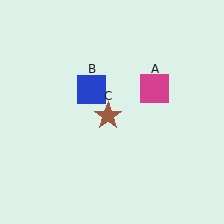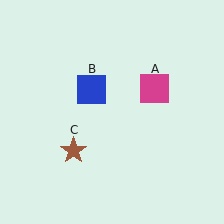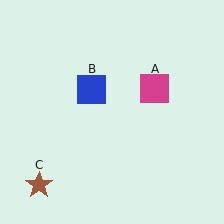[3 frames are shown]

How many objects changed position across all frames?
1 object changed position: brown star (object C).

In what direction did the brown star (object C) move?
The brown star (object C) moved down and to the left.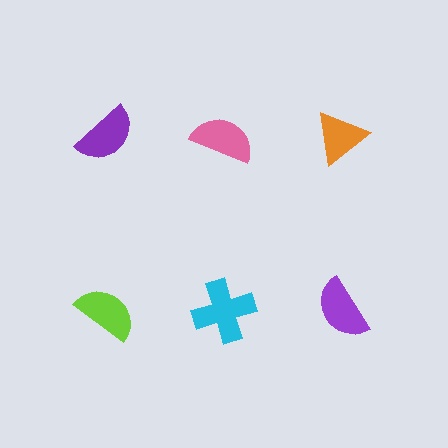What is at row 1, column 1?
A purple semicircle.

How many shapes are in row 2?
3 shapes.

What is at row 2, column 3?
A purple semicircle.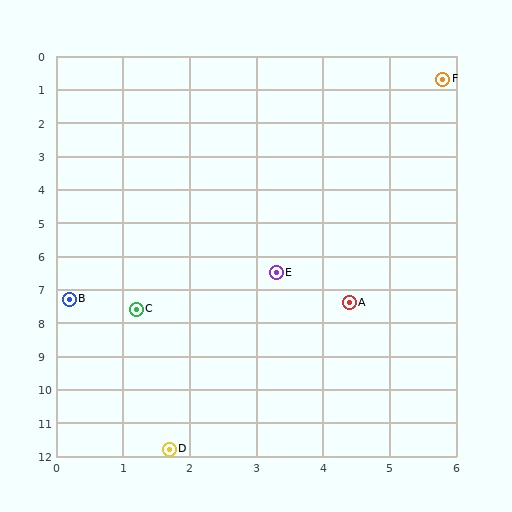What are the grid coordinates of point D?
Point D is at approximately (1.7, 11.8).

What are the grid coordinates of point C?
Point C is at approximately (1.2, 7.6).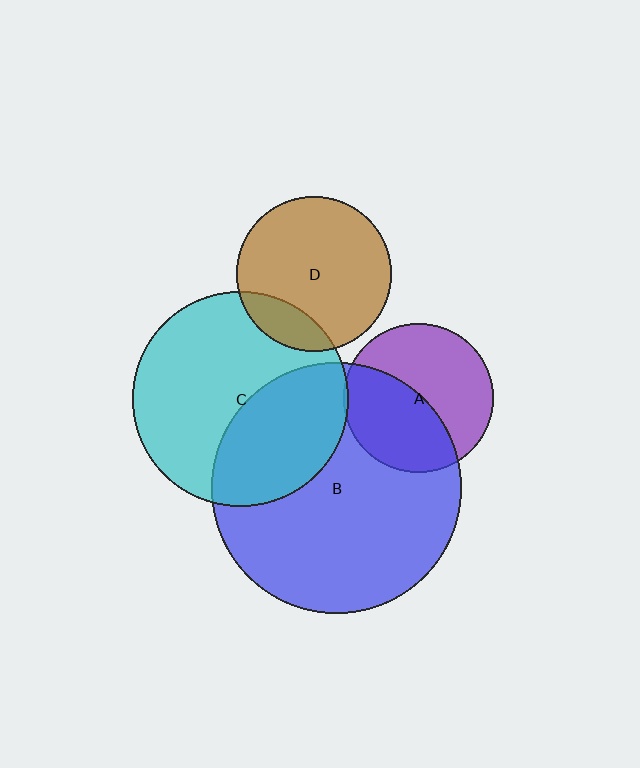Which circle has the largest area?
Circle B (blue).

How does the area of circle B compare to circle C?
Approximately 1.3 times.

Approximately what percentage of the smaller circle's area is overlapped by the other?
Approximately 5%.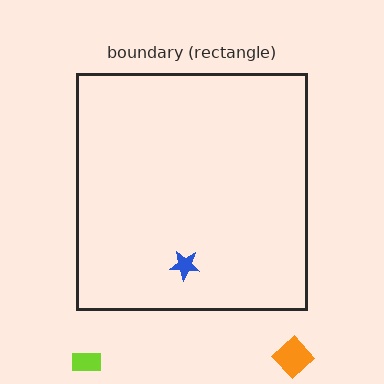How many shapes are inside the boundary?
1 inside, 2 outside.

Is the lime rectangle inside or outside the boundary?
Outside.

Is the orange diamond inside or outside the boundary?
Outside.